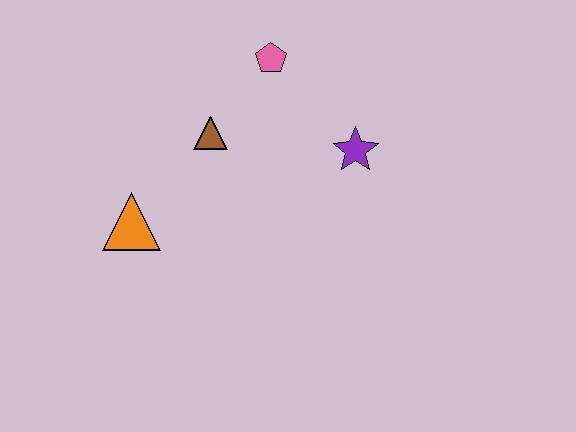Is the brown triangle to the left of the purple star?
Yes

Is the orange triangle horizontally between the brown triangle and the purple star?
No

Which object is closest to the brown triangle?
The pink pentagon is closest to the brown triangle.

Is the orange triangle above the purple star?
No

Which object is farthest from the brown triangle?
The purple star is farthest from the brown triangle.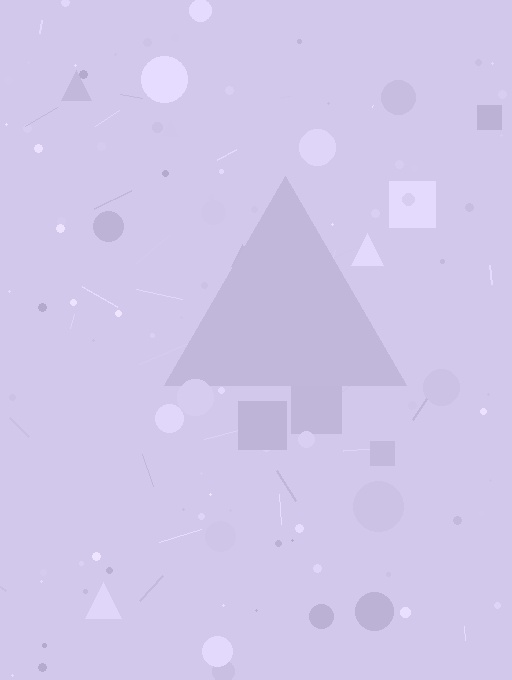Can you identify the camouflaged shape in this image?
The camouflaged shape is a triangle.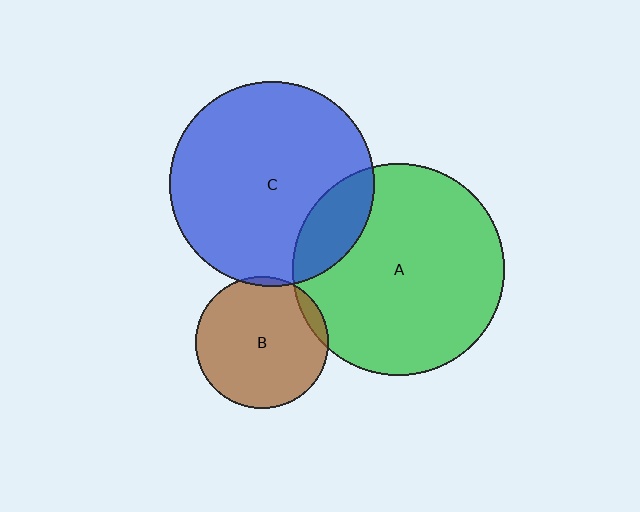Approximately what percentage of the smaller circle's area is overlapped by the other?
Approximately 5%.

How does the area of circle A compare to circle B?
Approximately 2.6 times.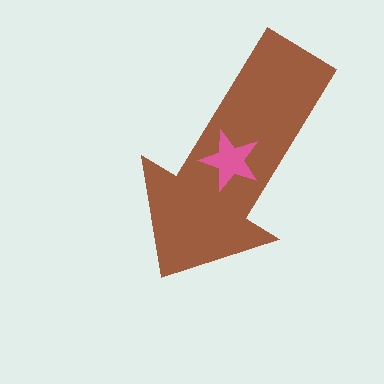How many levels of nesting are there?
2.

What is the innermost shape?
The pink star.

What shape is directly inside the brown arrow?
The pink star.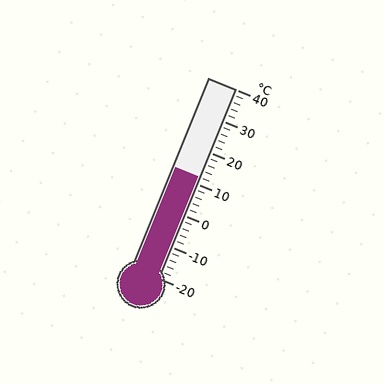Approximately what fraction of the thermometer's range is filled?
The thermometer is filled to approximately 55% of its range.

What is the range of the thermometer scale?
The thermometer scale ranges from -20°C to 40°C.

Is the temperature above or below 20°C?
The temperature is below 20°C.